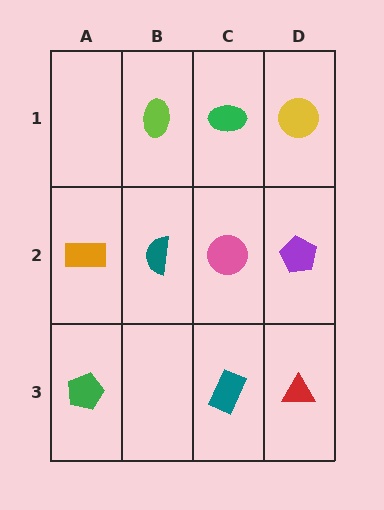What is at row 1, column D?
A yellow circle.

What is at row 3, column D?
A red triangle.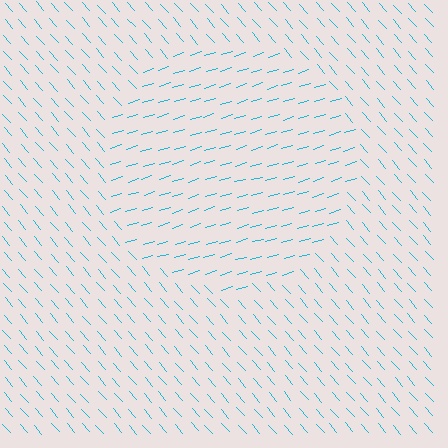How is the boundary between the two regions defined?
The boundary is defined purely by a change in line orientation (approximately 66 degrees difference). All lines are the same color and thickness.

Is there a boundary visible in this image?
Yes, there is a texture boundary formed by a change in line orientation.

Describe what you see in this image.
The image is filled with small cyan line segments. A circle region in the image has lines oriented differently from the surrounding lines, creating a visible texture boundary.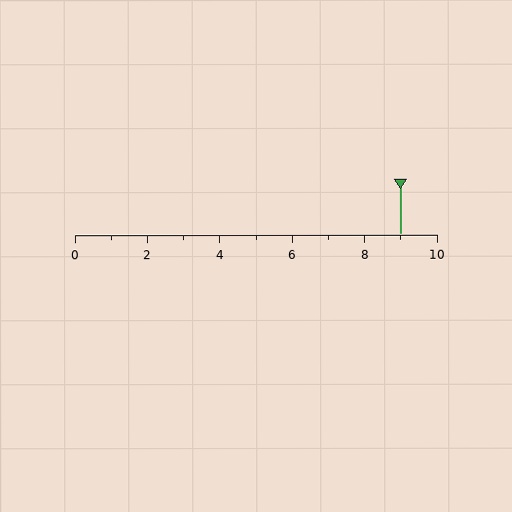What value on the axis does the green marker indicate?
The marker indicates approximately 9.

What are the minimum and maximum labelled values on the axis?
The axis runs from 0 to 10.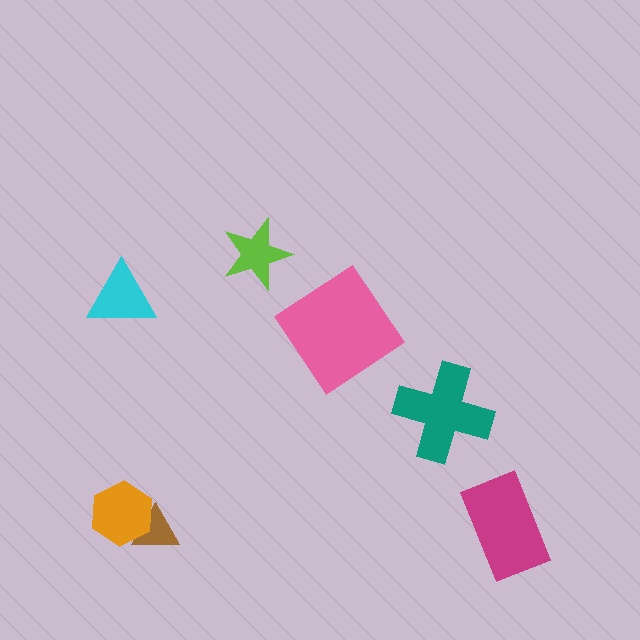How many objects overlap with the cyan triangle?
0 objects overlap with the cyan triangle.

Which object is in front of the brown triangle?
The orange hexagon is in front of the brown triangle.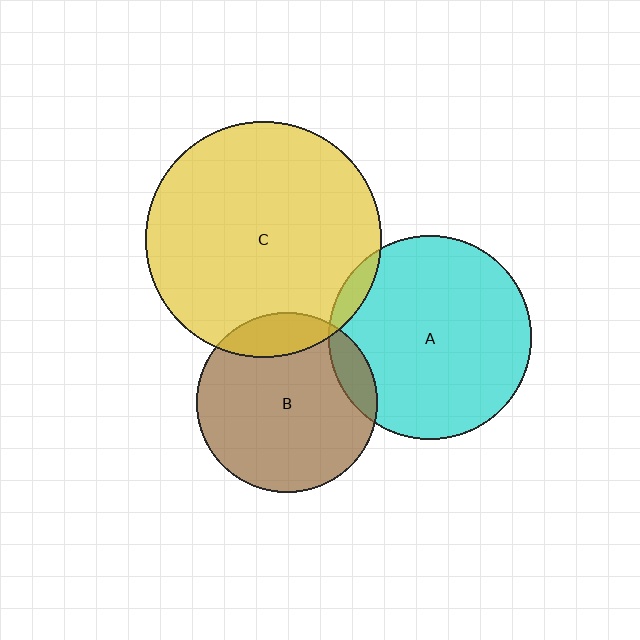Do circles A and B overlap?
Yes.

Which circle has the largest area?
Circle C (yellow).